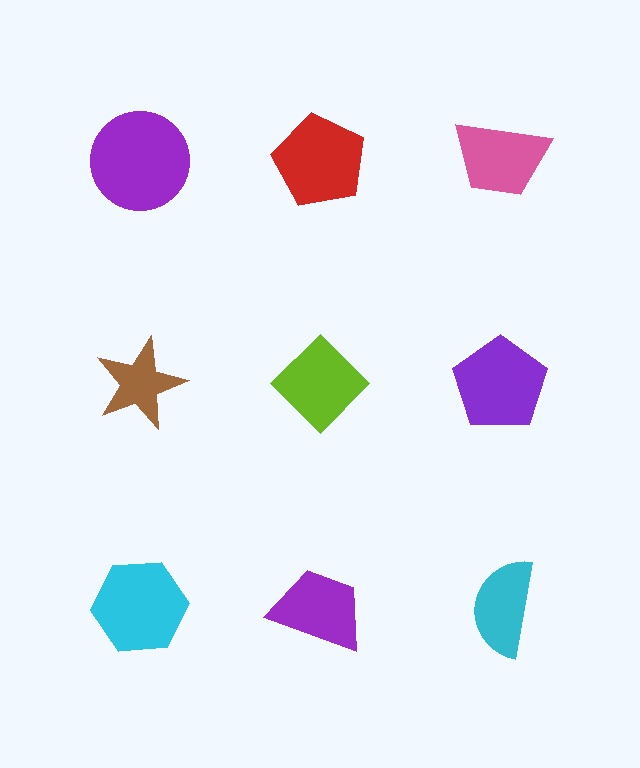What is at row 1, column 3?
A pink trapezoid.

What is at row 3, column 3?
A cyan semicircle.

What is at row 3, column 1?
A cyan hexagon.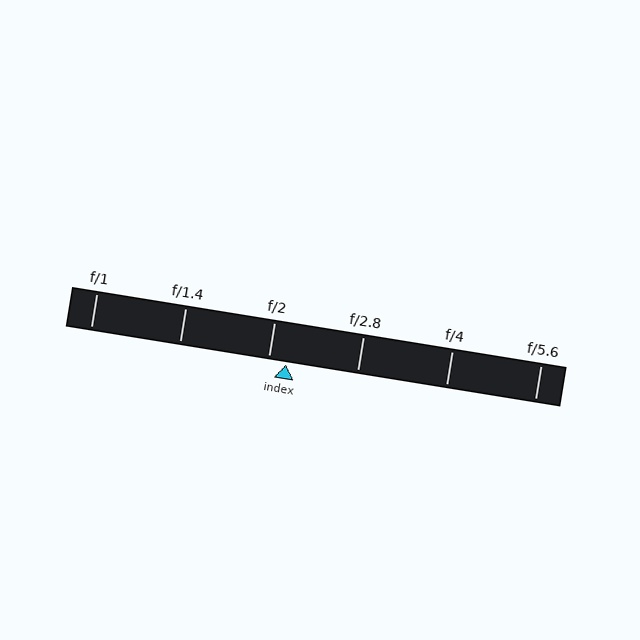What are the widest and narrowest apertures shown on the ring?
The widest aperture shown is f/1 and the narrowest is f/5.6.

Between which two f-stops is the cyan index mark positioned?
The index mark is between f/2 and f/2.8.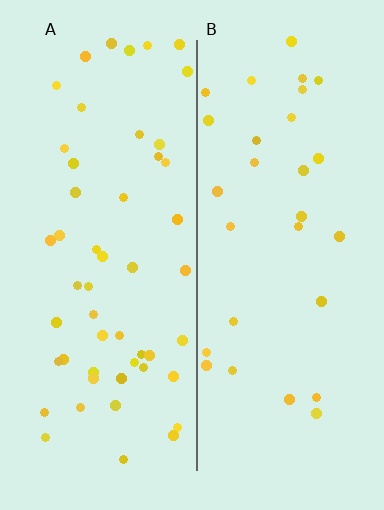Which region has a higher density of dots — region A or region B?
A (the left).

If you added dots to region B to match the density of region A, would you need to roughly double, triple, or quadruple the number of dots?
Approximately double.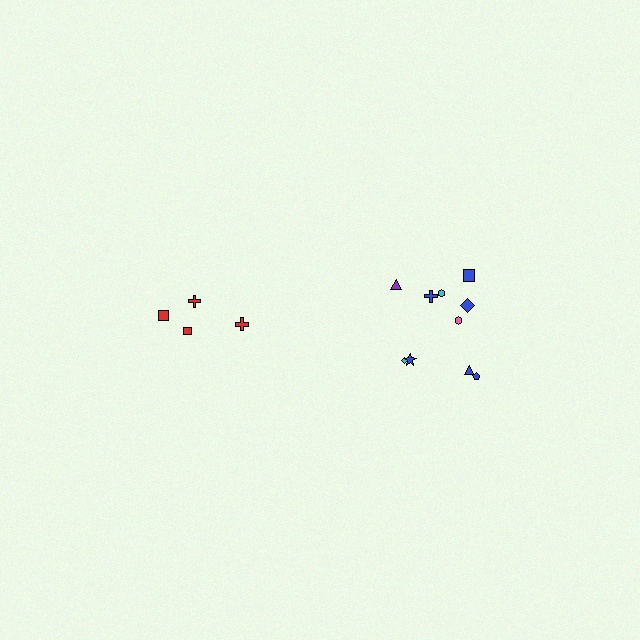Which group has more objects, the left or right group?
The right group.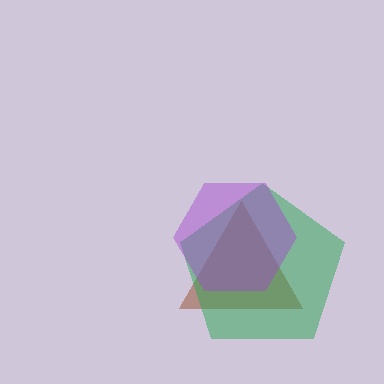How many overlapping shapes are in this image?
There are 3 overlapping shapes in the image.